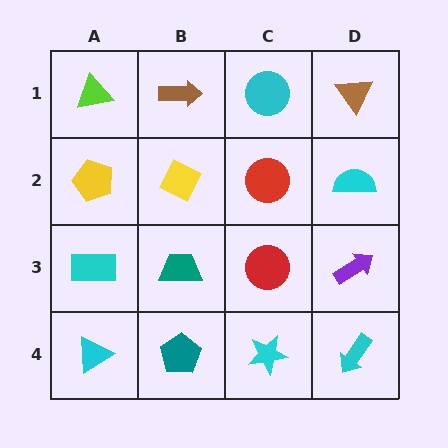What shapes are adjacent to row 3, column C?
A red circle (row 2, column C), a cyan star (row 4, column C), a teal trapezoid (row 3, column B), a purple arrow (row 3, column D).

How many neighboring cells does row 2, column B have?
4.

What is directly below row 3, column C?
A cyan star.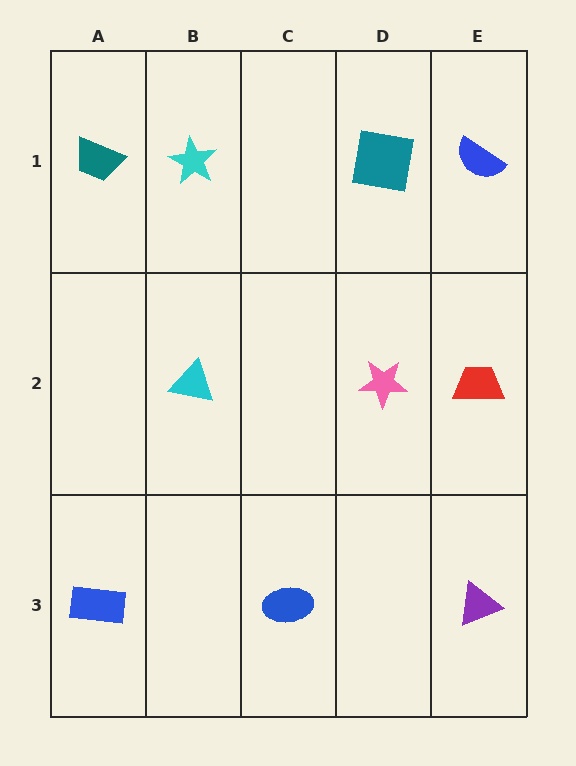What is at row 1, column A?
A teal trapezoid.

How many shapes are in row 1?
4 shapes.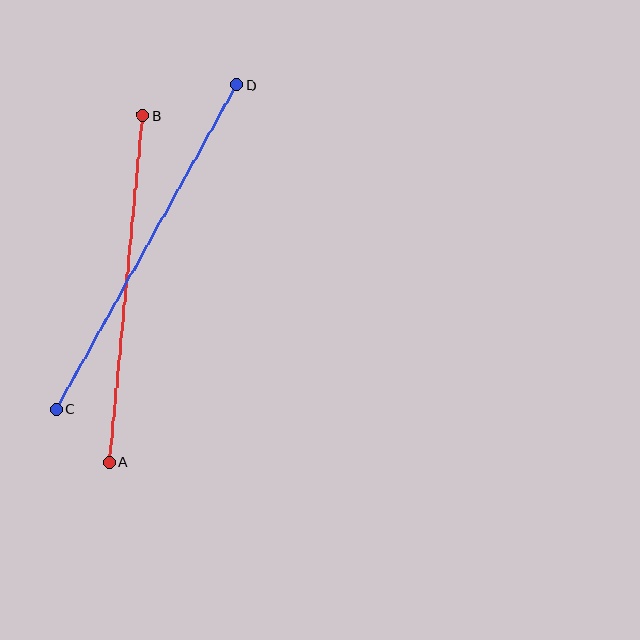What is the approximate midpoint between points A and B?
The midpoint is at approximately (126, 289) pixels.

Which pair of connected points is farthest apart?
Points C and D are farthest apart.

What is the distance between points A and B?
The distance is approximately 348 pixels.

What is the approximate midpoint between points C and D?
The midpoint is at approximately (146, 247) pixels.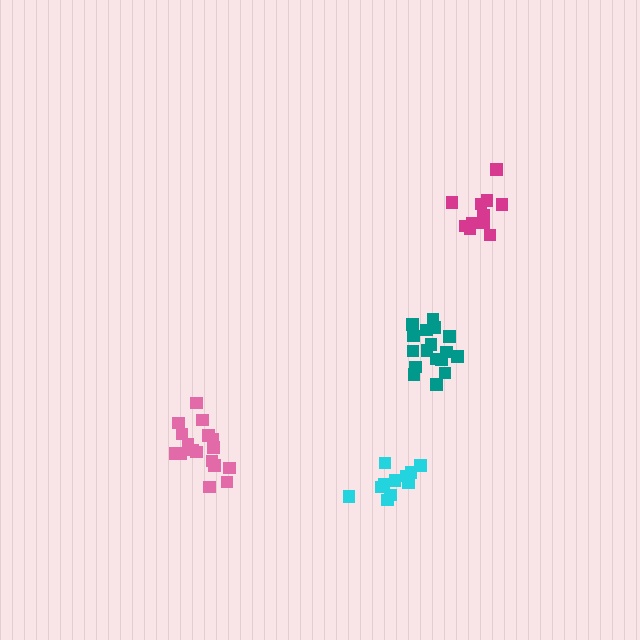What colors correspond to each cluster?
The clusters are colored: cyan, pink, magenta, teal.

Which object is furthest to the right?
The magenta cluster is rightmost.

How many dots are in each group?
Group 1: 11 dots, Group 2: 17 dots, Group 3: 11 dots, Group 4: 17 dots (56 total).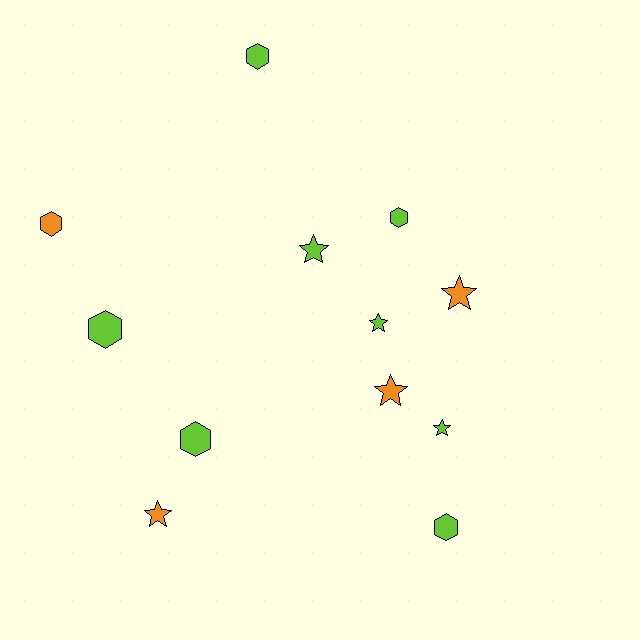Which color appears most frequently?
Lime, with 8 objects.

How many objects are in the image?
There are 12 objects.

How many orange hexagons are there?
There is 1 orange hexagon.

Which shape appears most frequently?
Star, with 6 objects.